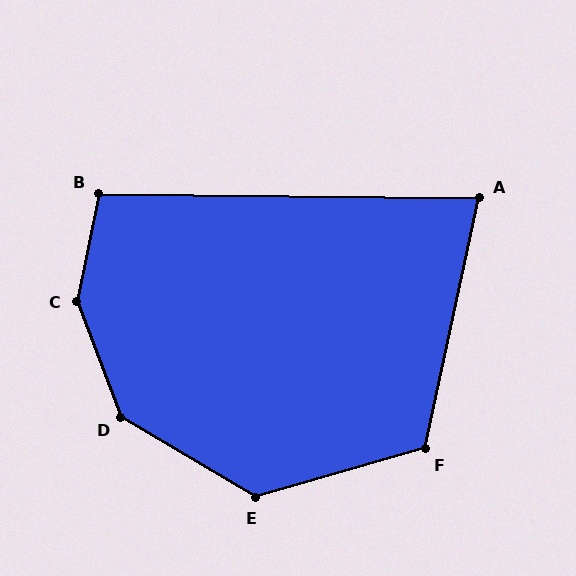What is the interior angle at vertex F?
Approximately 118 degrees (obtuse).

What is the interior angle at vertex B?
Approximately 101 degrees (obtuse).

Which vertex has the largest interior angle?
C, at approximately 148 degrees.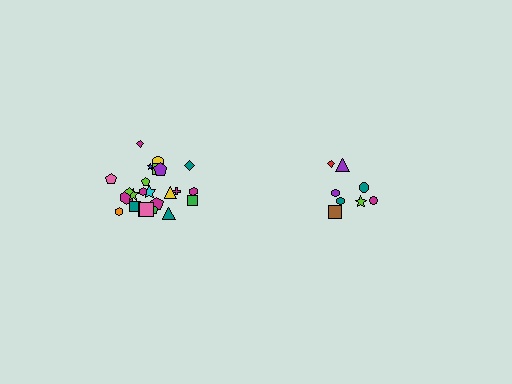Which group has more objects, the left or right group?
The left group.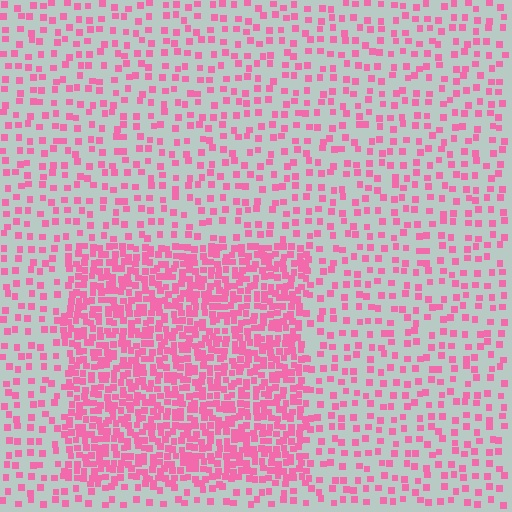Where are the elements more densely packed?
The elements are more densely packed inside the rectangle boundary.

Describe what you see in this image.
The image contains small pink elements arranged at two different densities. A rectangle-shaped region is visible where the elements are more densely packed than the surrounding area.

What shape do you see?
I see a rectangle.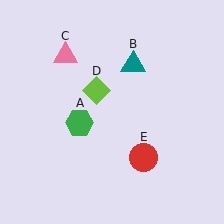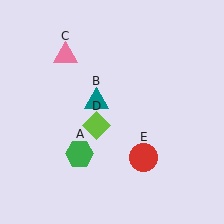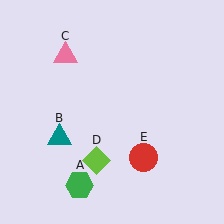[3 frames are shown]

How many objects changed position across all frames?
3 objects changed position: green hexagon (object A), teal triangle (object B), lime diamond (object D).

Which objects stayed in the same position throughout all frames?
Pink triangle (object C) and red circle (object E) remained stationary.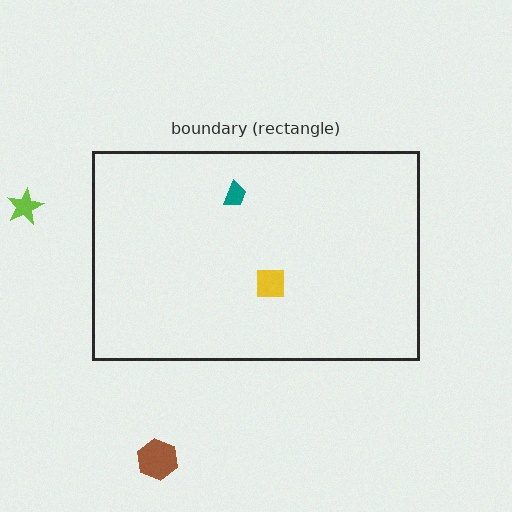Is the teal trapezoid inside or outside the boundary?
Inside.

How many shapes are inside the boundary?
2 inside, 2 outside.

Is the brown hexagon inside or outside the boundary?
Outside.